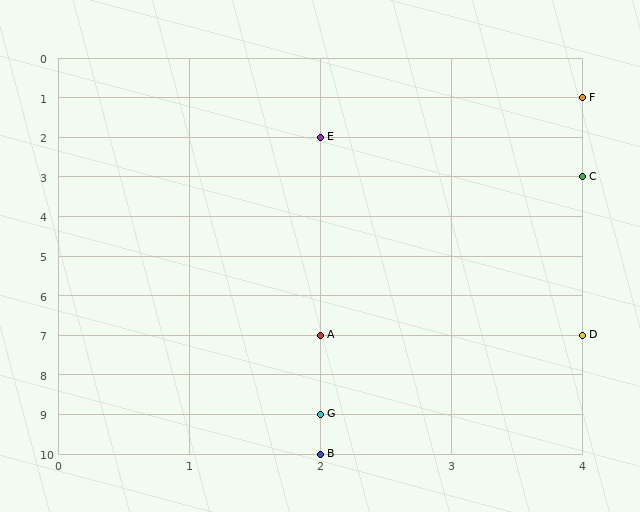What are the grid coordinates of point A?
Point A is at grid coordinates (2, 7).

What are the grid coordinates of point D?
Point D is at grid coordinates (4, 7).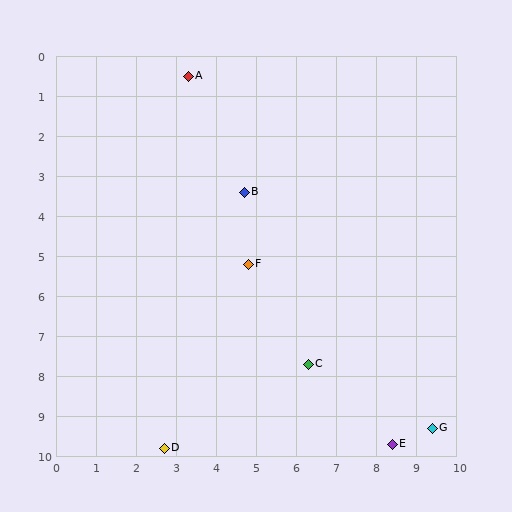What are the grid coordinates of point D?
Point D is at approximately (2.7, 9.8).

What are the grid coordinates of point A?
Point A is at approximately (3.3, 0.5).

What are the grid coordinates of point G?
Point G is at approximately (9.4, 9.3).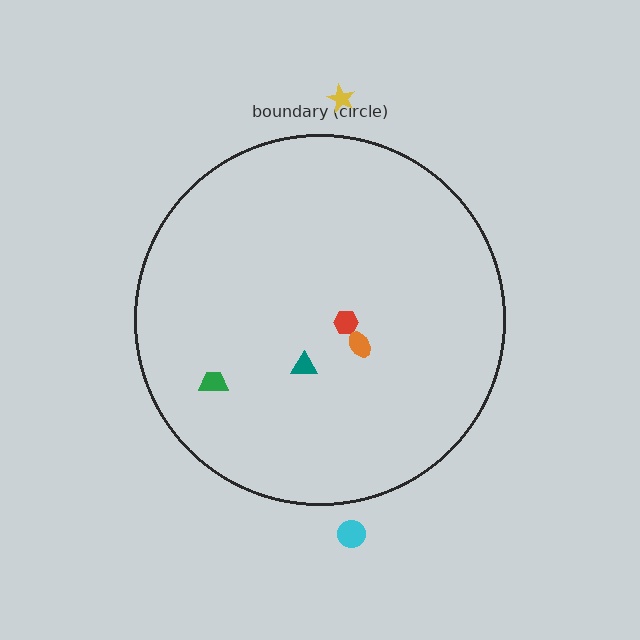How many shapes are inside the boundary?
4 inside, 2 outside.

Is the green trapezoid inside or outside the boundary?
Inside.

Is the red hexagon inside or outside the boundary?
Inside.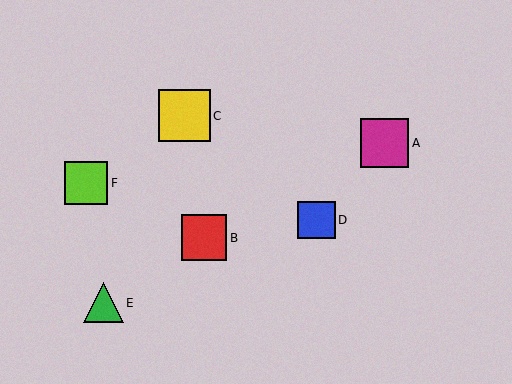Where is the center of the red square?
The center of the red square is at (204, 238).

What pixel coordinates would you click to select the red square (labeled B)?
Click at (204, 238) to select the red square B.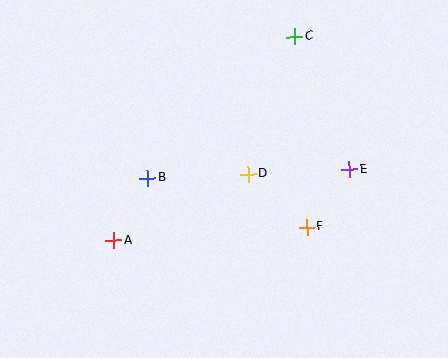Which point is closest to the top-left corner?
Point B is closest to the top-left corner.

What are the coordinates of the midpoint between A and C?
The midpoint between A and C is at (204, 139).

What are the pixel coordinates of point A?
Point A is at (114, 240).